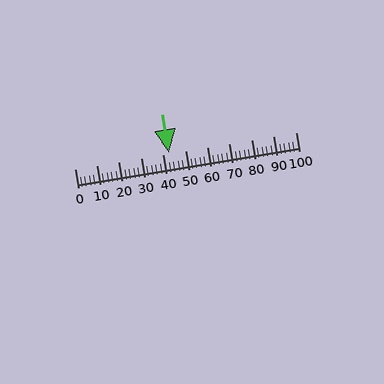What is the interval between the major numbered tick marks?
The major tick marks are spaced 10 units apart.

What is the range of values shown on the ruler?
The ruler shows values from 0 to 100.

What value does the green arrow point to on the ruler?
The green arrow points to approximately 43.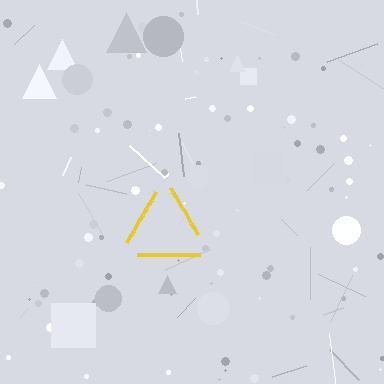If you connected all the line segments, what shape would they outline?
They would outline a triangle.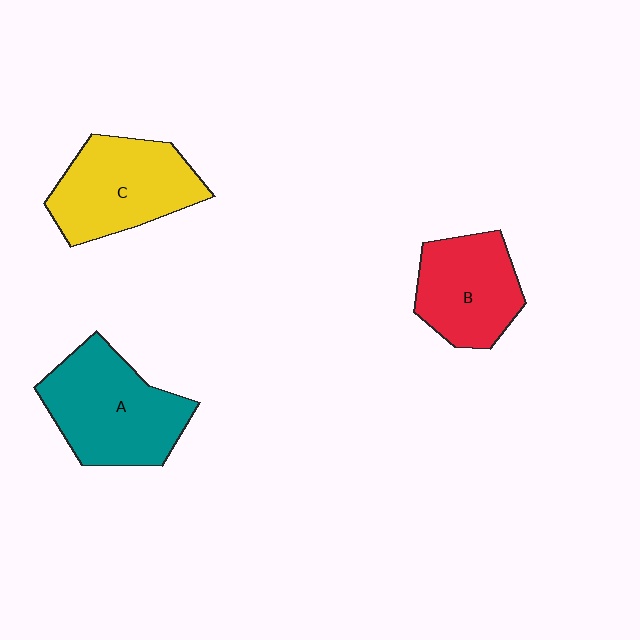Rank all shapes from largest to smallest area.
From largest to smallest: A (teal), C (yellow), B (red).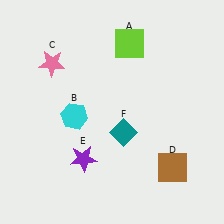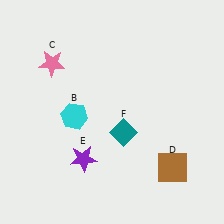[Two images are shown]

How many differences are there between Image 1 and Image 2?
There is 1 difference between the two images.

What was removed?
The lime square (A) was removed in Image 2.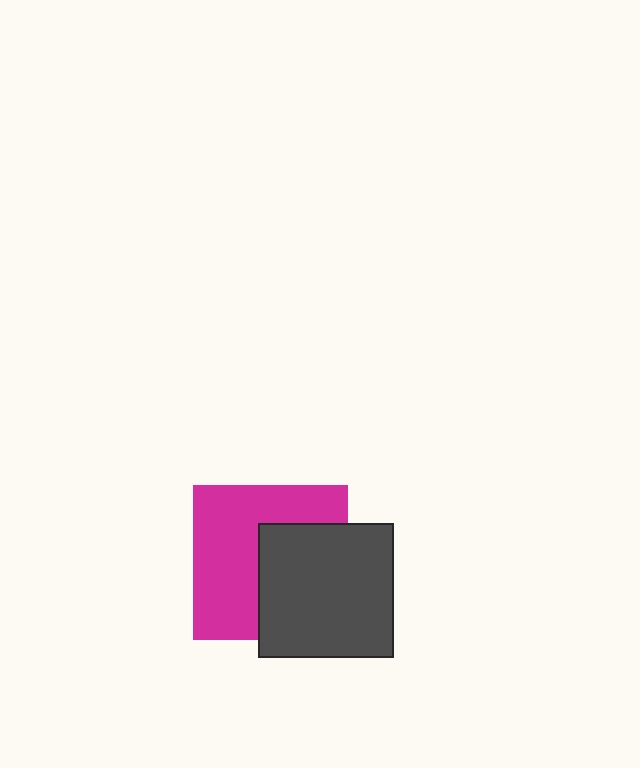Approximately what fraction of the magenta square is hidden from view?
Roughly 44% of the magenta square is hidden behind the dark gray square.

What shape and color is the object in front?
The object in front is a dark gray square.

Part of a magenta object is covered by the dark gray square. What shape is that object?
It is a square.